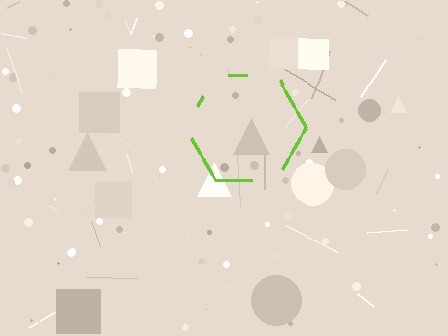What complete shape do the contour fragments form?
The contour fragments form a hexagon.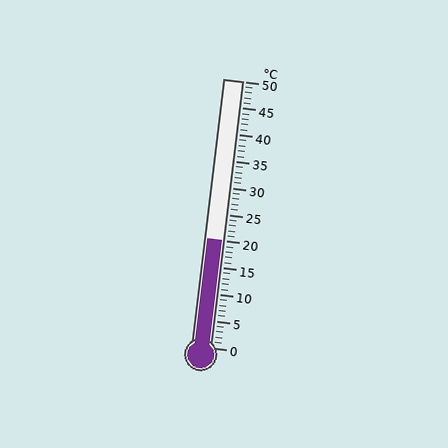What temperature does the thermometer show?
The thermometer shows approximately 20°C.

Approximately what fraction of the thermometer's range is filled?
The thermometer is filled to approximately 40% of its range.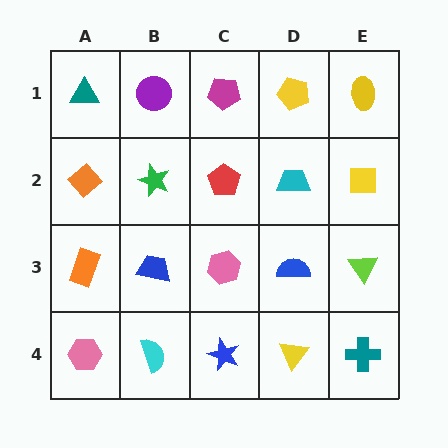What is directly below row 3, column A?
A pink hexagon.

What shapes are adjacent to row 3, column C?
A red pentagon (row 2, column C), a blue star (row 4, column C), a blue trapezoid (row 3, column B), a blue semicircle (row 3, column D).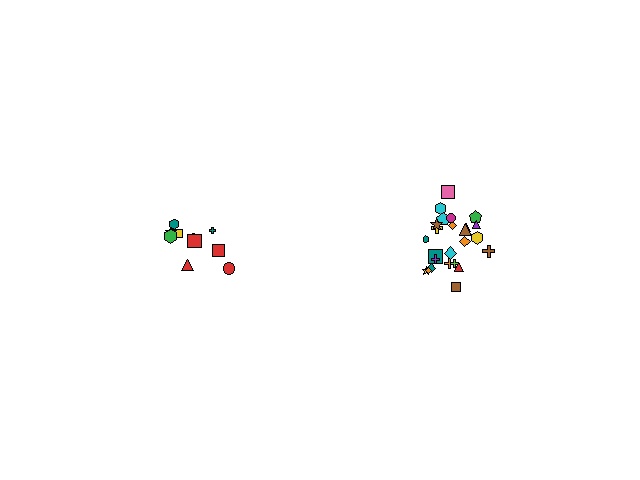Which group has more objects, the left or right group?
The right group.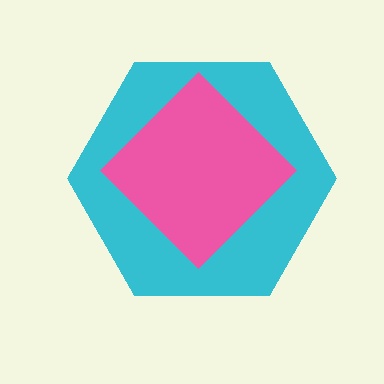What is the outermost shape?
The cyan hexagon.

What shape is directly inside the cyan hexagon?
The pink diamond.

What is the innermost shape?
The pink diamond.